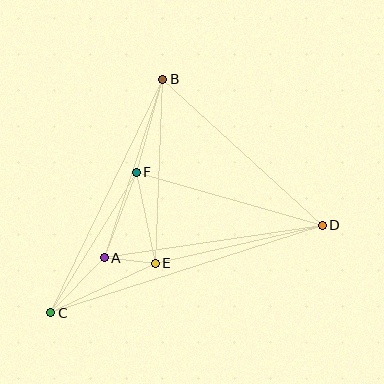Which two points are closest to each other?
Points A and E are closest to each other.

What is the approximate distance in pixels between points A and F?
The distance between A and F is approximately 91 pixels.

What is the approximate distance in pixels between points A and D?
The distance between A and D is approximately 221 pixels.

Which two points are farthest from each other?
Points C and D are farthest from each other.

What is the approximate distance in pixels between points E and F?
The distance between E and F is approximately 93 pixels.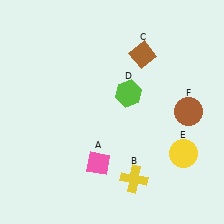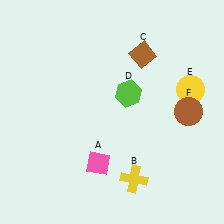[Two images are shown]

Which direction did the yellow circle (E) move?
The yellow circle (E) moved up.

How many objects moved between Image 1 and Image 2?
1 object moved between the two images.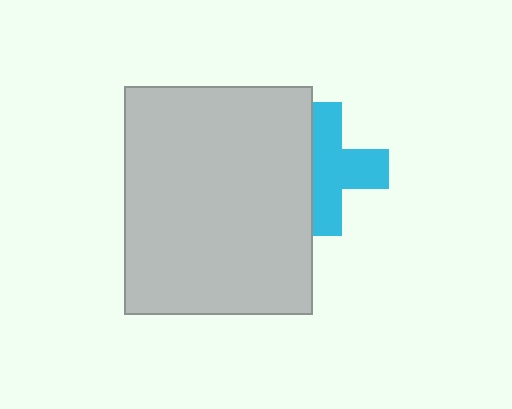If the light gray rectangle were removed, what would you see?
You would see the complete cyan cross.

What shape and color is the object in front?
The object in front is a light gray rectangle.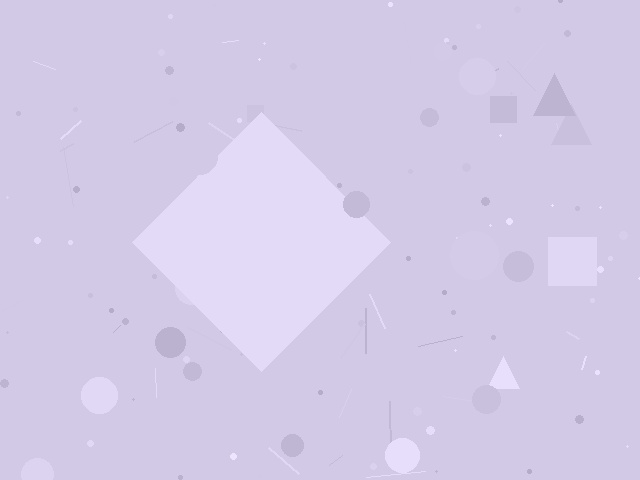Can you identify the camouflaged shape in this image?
The camouflaged shape is a diamond.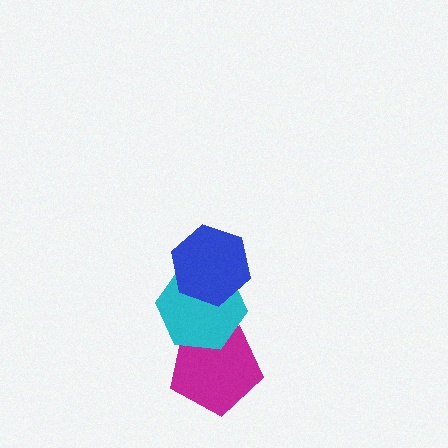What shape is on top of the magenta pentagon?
The cyan hexagon is on top of the magenta pentagon.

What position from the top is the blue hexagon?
The blue hexagon is 1st from the top.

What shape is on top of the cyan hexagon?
The blue hexagon is on top of the cyan hexagon.